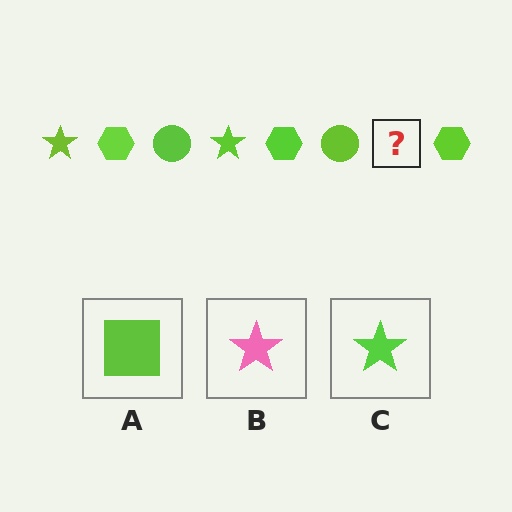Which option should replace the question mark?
Option C.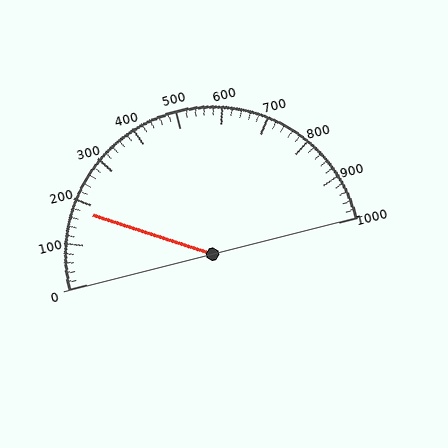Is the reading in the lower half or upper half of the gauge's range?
The reading is in the lower half of the range (0 to 1000).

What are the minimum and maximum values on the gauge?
The gauge ranges from 0 to 1000.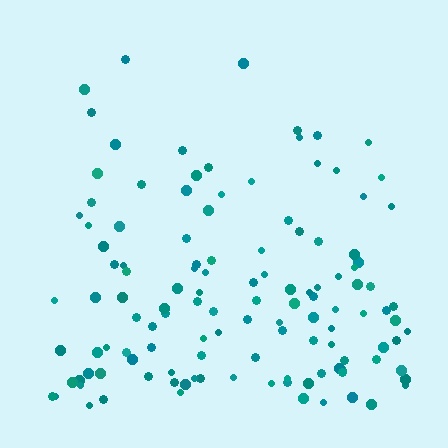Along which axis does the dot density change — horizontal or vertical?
Vertical.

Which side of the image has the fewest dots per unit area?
The top.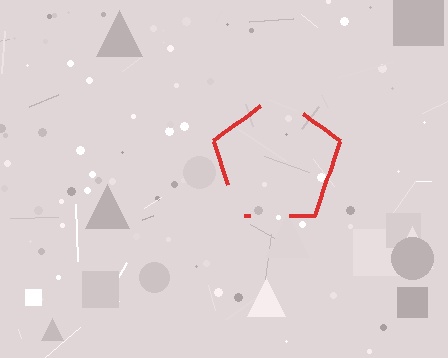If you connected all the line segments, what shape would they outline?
They would outline a pentagon.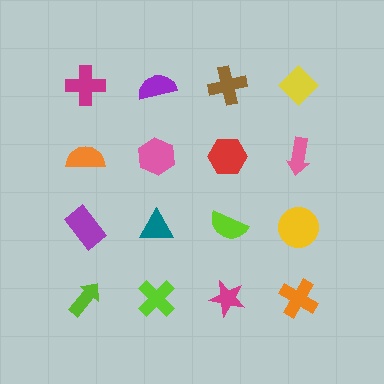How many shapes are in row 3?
4 shapes.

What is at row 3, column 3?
A lime semicircle.